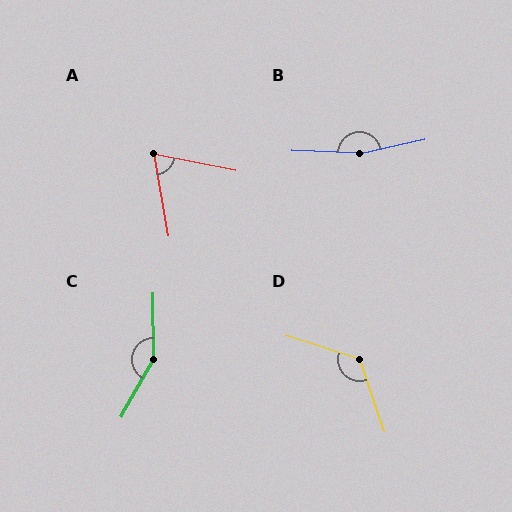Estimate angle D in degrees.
Approximately 127 degrees.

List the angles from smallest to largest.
A (69°), D (127°), C (150°), B (165°).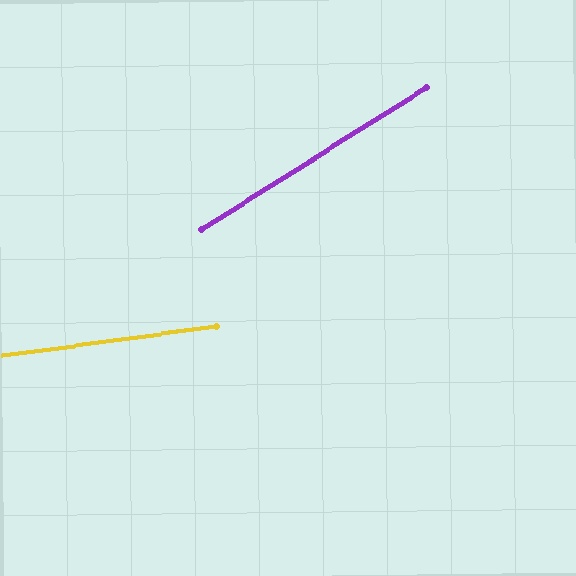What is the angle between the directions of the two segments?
Approximately 24 degrees.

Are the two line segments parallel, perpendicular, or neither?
Neither parallel nor perpendicular — they differ by about 24°.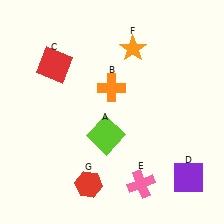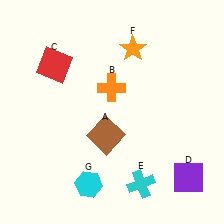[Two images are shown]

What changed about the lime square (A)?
In Image 1, A is lime. In Image 2, it changed to brown.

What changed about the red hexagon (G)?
In Image 1, G is red. In Image 2, it changed to cyan.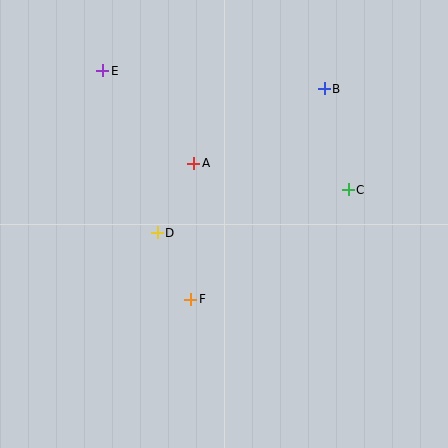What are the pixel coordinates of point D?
Point D is at (157, 233).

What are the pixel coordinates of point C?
Point C is at (348, 190).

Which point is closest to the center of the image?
Point D at (157, 233) is closest to the center.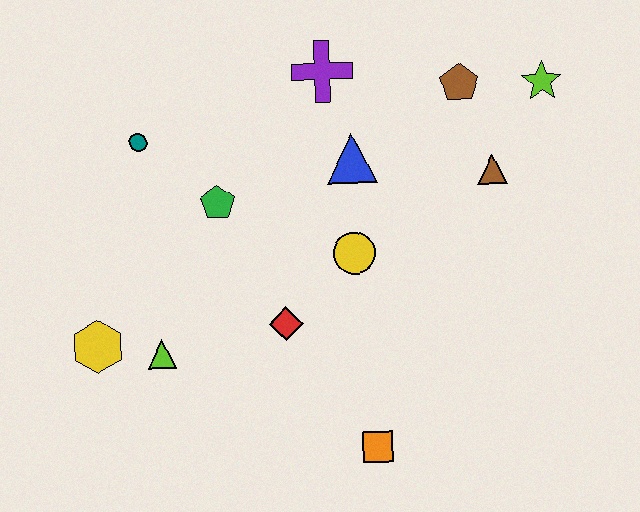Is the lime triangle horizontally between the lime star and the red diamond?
No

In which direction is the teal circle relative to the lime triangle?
The teal circle is above the lime triangle.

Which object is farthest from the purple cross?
The orange square is farthest from the purple cross.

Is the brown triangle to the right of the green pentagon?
Yes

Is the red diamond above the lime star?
No